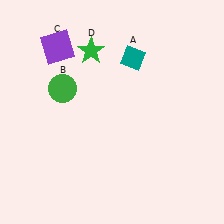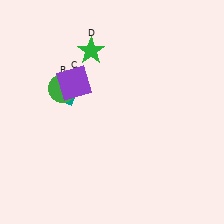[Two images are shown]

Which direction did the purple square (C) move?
The purple square (C) moved down.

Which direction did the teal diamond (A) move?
The teal diamond (A) moved left.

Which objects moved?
The objects that moved are: the teal diamond (A), the purple square (C).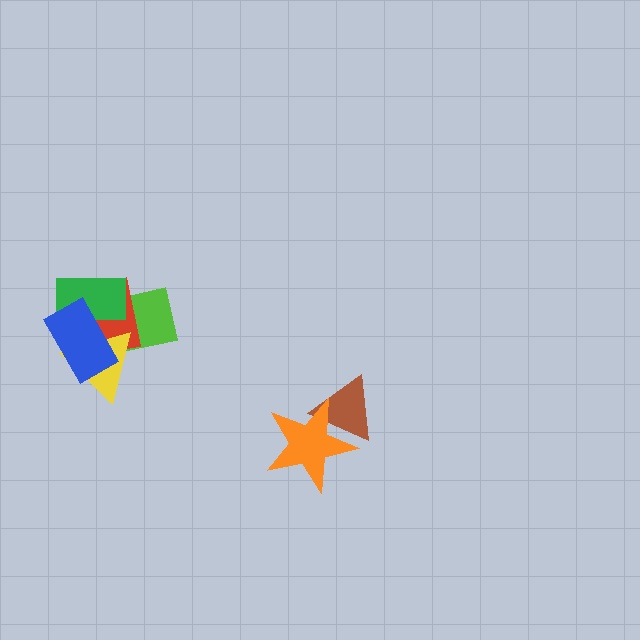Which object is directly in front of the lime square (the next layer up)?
The red square is directly in front of the lime square.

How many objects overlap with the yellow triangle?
4 objects overlap with the yellow triangle.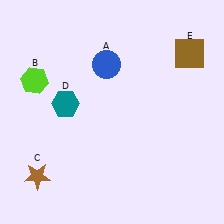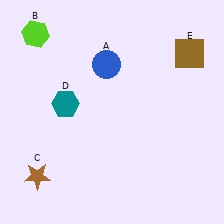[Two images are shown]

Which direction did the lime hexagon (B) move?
The lime hexagon (B) moved up.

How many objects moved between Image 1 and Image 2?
1 object moved between the two images.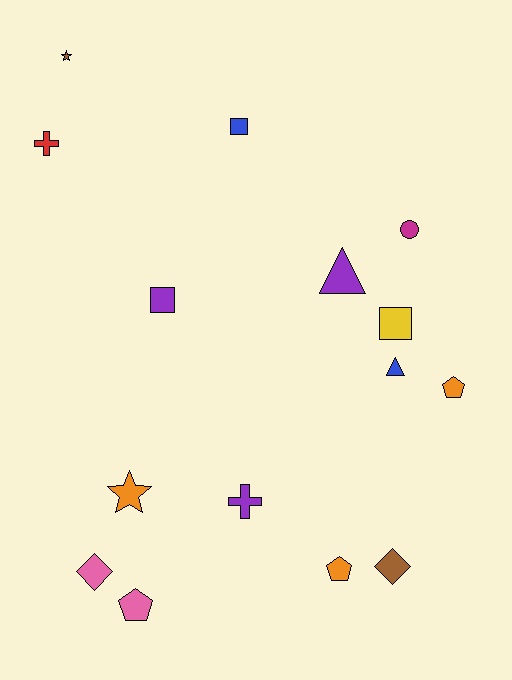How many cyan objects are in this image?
There are no cyan objects.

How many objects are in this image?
There are 15 objects.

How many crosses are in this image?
There are 2 crosses.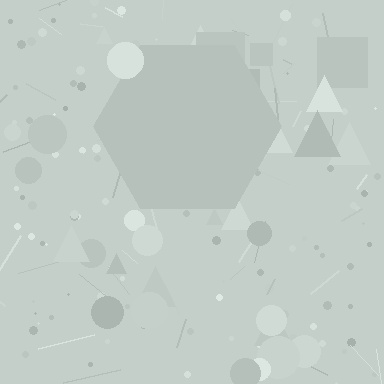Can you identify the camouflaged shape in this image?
The camouflaged shape is a hexagon.